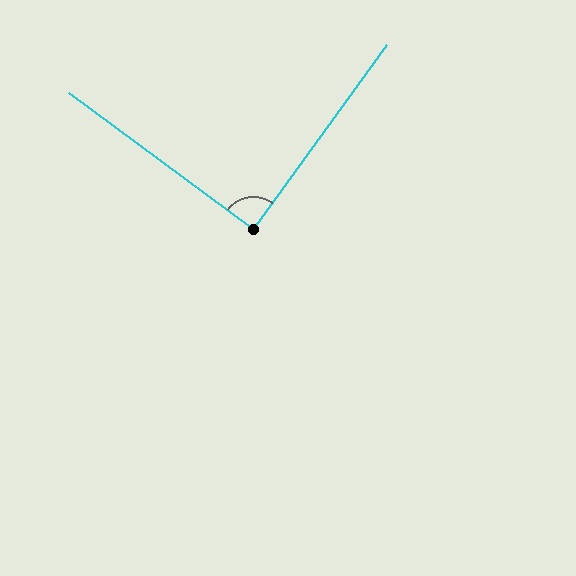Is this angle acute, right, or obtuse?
It is approximately a right angle.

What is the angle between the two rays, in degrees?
Approximately 89 degrees.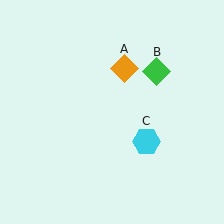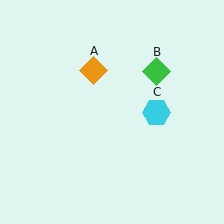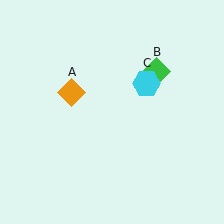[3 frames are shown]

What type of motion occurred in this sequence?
The orange diamond (object A), cyan hexagon (object C) rotated counterclockwise around the center of the scene.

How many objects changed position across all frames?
2 objects changed position: orange diamond (object A), cyan hexagon (object C).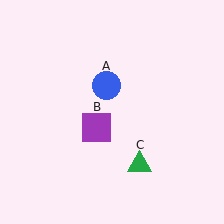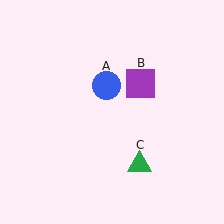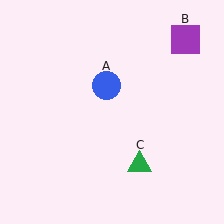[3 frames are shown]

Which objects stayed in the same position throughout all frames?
Blue circle (object A) and green triangle (object C) remained stationary.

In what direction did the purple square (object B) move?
The purple square (object B) moved up and to the right.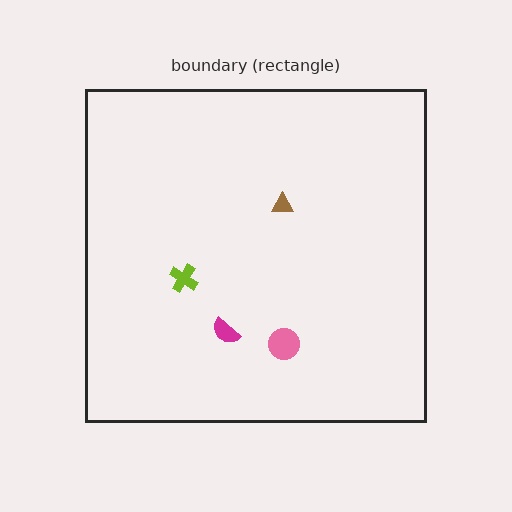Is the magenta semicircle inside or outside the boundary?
Inside.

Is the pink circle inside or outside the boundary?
Inside.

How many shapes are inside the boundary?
4 inside, 0 outside.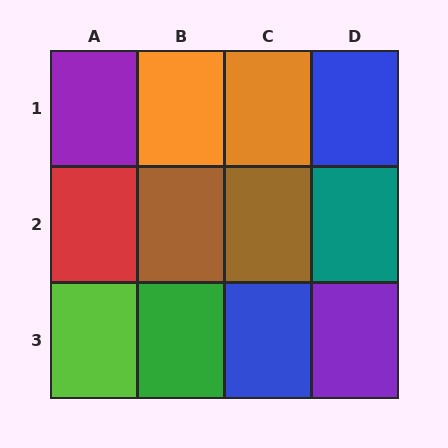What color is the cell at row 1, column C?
Orange.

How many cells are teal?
1 cell is teal.